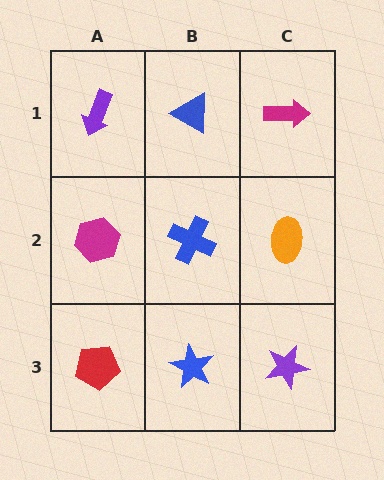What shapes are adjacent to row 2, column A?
A purple arrow (row 1, column A), a red pentagon (row 3, column A), a blue cross (row 2, column B).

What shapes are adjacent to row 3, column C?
An orange ellipse (row 2, column C), a blue star (row 3, column B).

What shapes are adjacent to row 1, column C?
An orange ellipse (row 2, column C), a blue triangle (row 1, column B).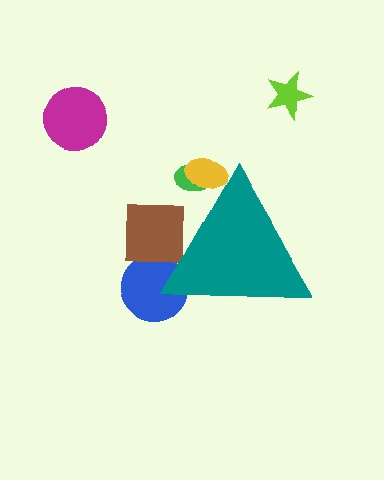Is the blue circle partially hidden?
Yes, the blue circle is partially hidden behind the teal triangle.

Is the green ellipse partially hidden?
Yes, the green ellipse is partially hidden behind the teal triangle.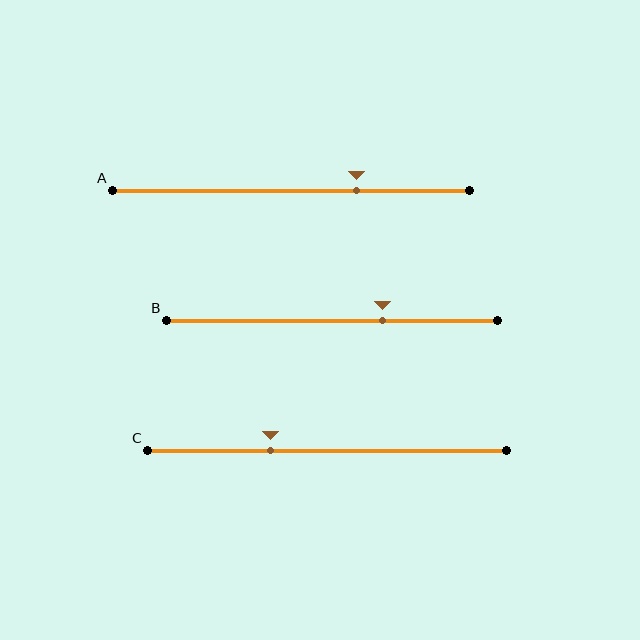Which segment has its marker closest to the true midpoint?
Segment B has its marker closest to the true midpoint.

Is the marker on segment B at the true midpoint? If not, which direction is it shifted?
No, the marker on segment B is shifted to the right by about 15% of the segment length.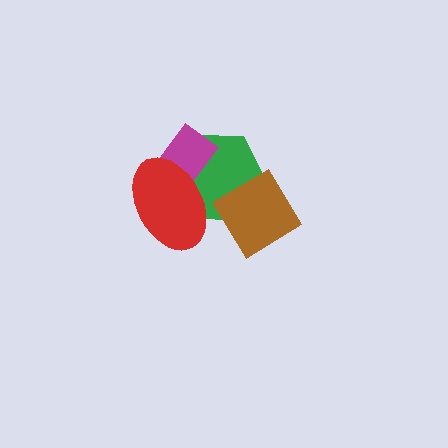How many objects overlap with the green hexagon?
3 objects overlap with the green hexagon.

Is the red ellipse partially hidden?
No, no other shape covers it.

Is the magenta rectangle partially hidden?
Yes, it is partially covered by another shape.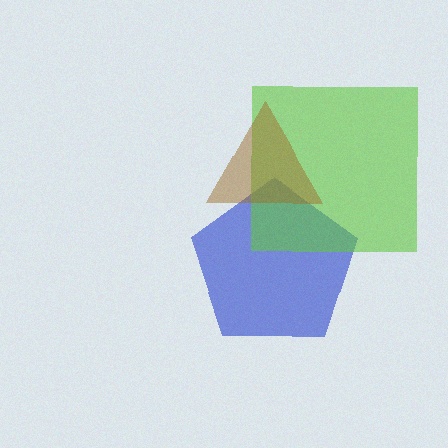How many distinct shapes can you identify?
There are 3 distinct shapes: a blue pentagon, a lime square, a brown triangle.